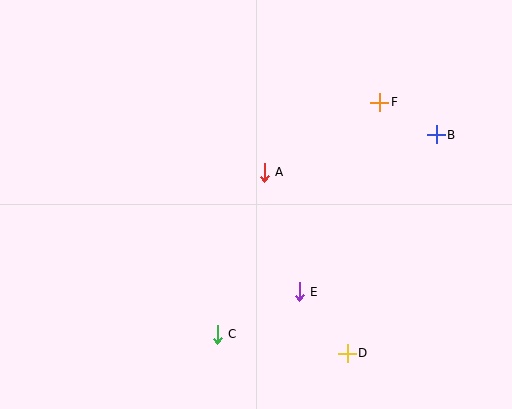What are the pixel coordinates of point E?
Point E is at (299, 292).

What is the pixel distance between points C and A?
The distance between C and A is 168 pixels.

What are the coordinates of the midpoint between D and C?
The midpoint between D and C is at (282, 344).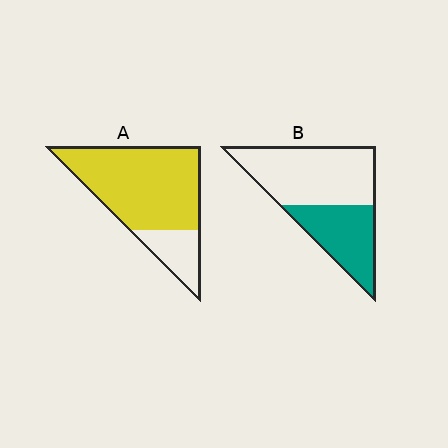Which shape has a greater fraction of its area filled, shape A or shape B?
Shape A.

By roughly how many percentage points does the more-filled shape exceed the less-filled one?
By roughly 40 percentage points (A over B).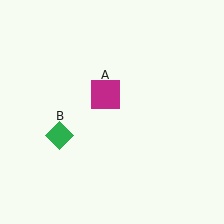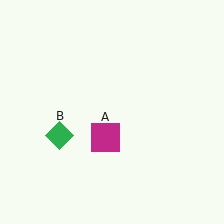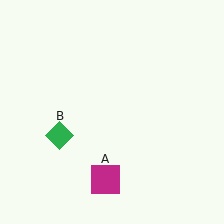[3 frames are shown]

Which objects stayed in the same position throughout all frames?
Green diamond (object B) remained stationary.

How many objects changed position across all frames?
1 object changed position: magenta square (object A).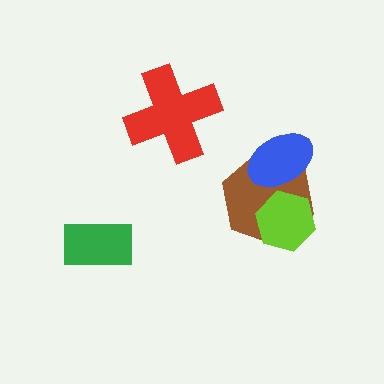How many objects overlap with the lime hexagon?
1 object overlaps with the lime hexagon.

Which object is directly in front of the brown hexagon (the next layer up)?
The lime hexagon is directly in front of the brown hexagon.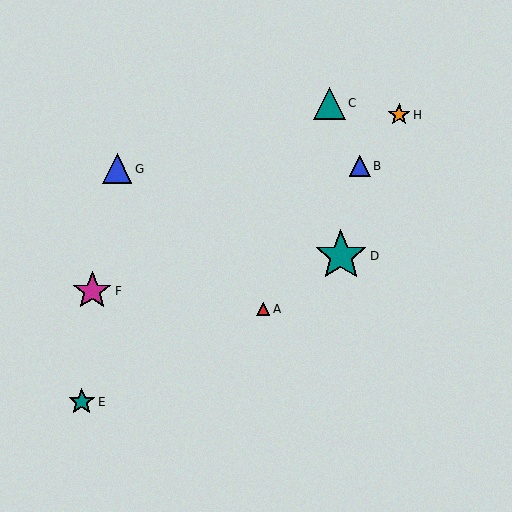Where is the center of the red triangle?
The center of the red triangle is at (263, 309).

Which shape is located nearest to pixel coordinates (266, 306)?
The red triangle (labeled A) at (263, 309) is nearest to that location.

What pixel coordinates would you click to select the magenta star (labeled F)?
Click at (92, 291) to select the magenta star F.